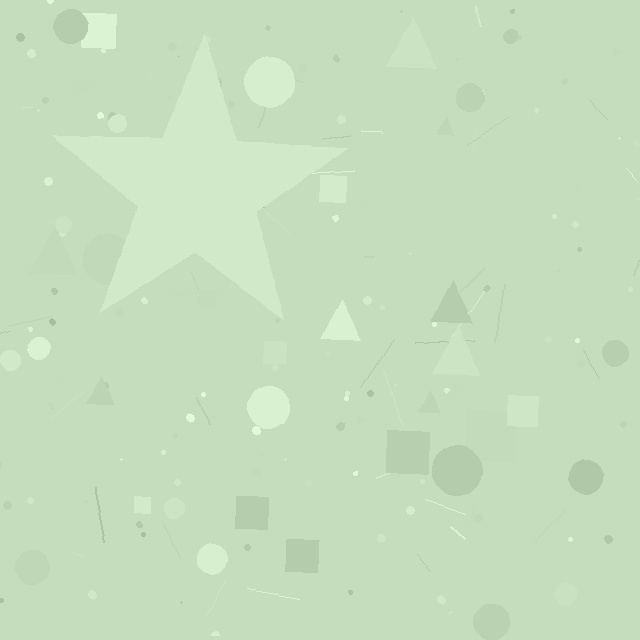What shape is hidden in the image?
A star is hidden in the image.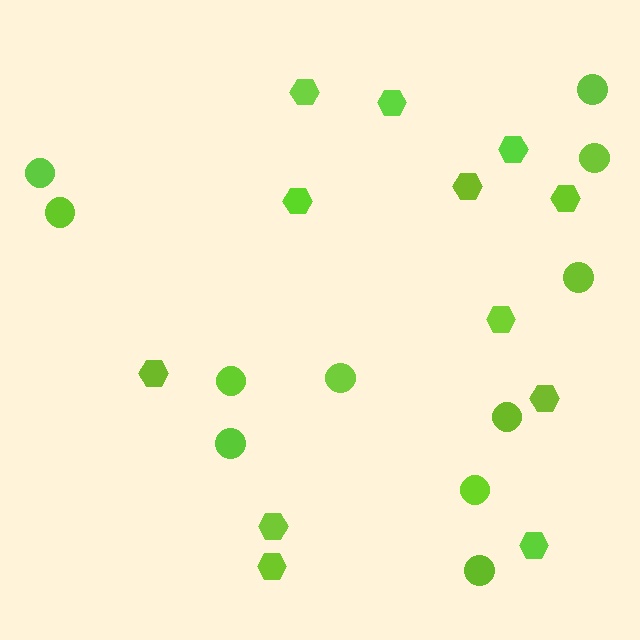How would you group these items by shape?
There are 2 groups: one group of circles (11) and one group of hexagons (12).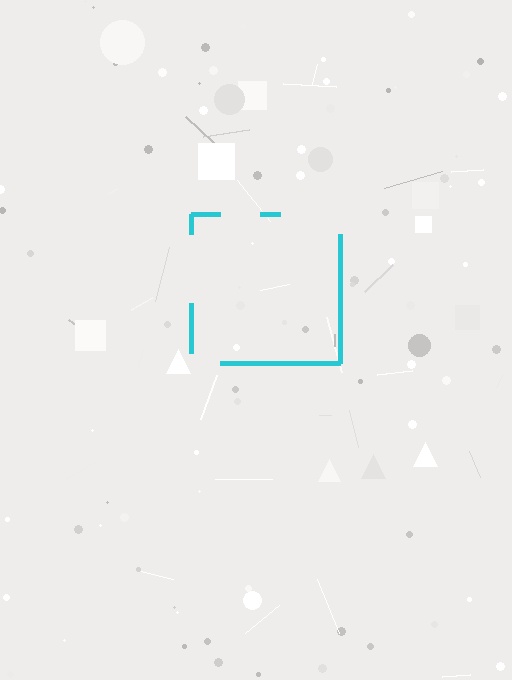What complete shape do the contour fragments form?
The contour fragments form a square.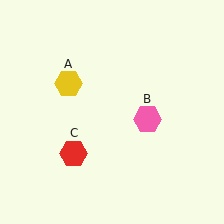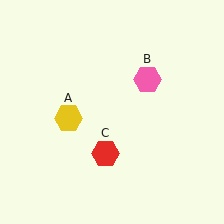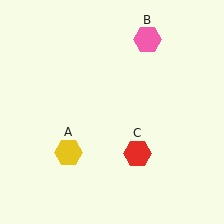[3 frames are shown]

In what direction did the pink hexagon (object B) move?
The pink hexagon (object B) moved up.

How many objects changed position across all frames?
3 objects changed position: yellow hexagon (object A), pink hexagon (object B), red hexagon (object C).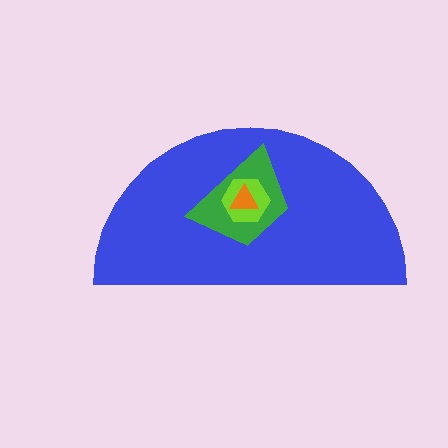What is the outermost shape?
The blue semicircle.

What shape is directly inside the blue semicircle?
The green trapezoid.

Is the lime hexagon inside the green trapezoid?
Yes.